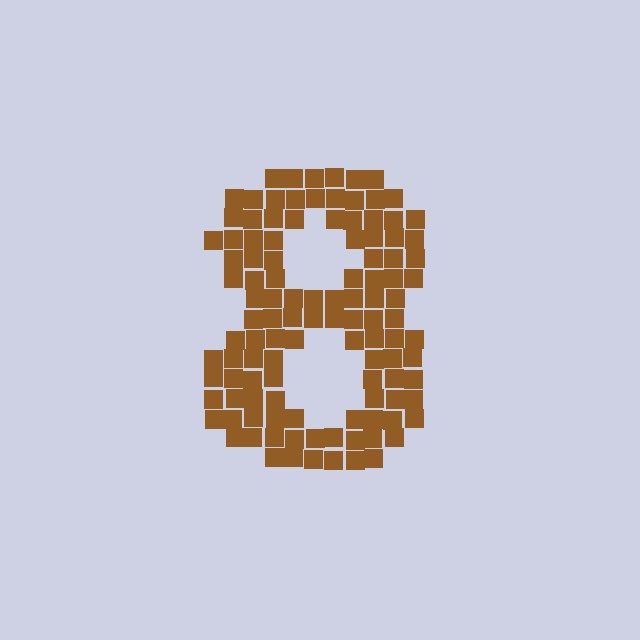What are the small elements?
The small elements are squares.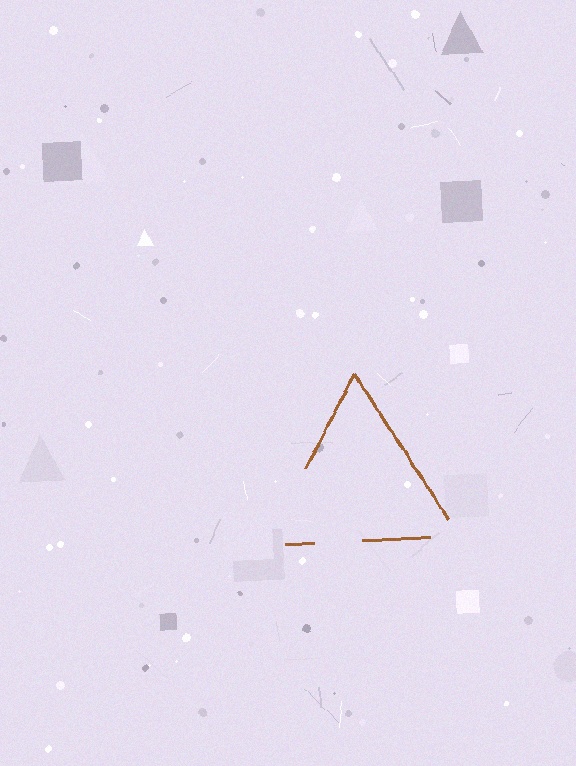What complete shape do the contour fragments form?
The contour fragments form a triangle.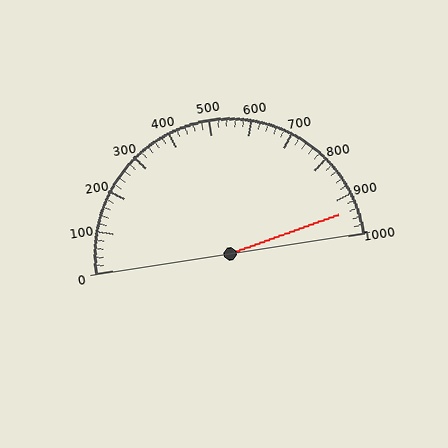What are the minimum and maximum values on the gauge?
The gauge ranges from 0 to 1000.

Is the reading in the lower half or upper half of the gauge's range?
The reading is in the upper half of the range (0 to 1000).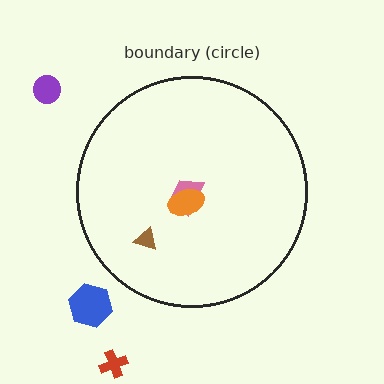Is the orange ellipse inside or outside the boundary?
Inside.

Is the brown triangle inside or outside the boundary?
Inside.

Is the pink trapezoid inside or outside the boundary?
Inside.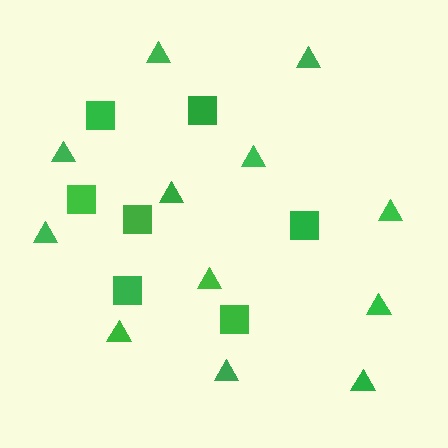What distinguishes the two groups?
There are 2 groups: one group of triangles (12) and one group of squares (7).